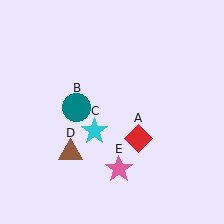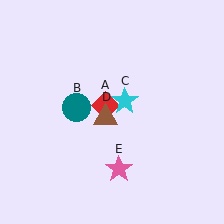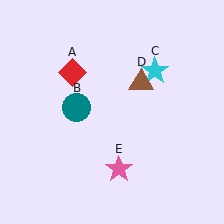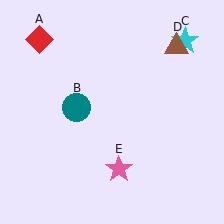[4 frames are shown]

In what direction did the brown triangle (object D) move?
The brown triangle (object D) moved up and to the right.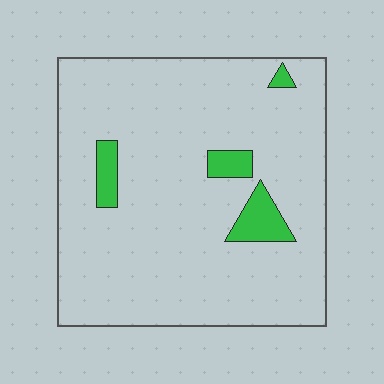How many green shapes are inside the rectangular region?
4.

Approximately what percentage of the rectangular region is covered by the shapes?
Approximately 10%.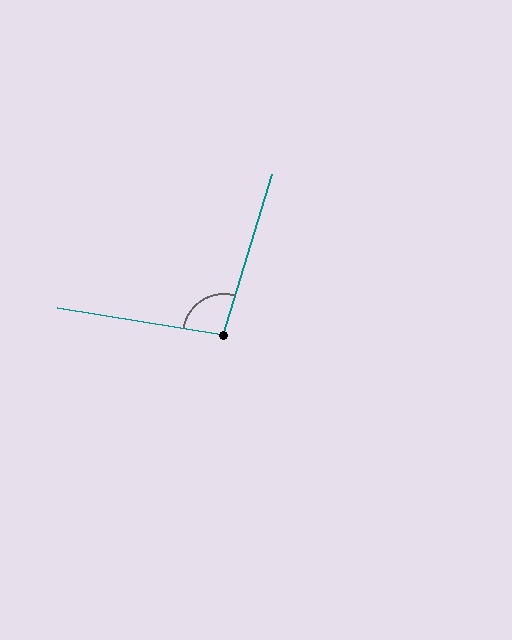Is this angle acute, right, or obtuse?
It is obtuse.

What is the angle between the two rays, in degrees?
Approximately 98 degrees.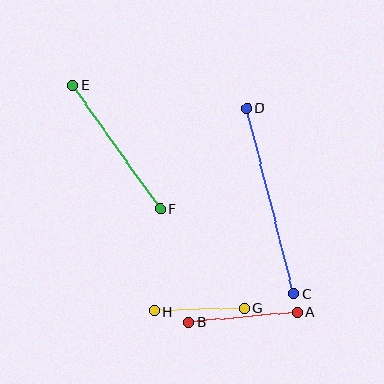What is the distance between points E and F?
The distance is approximately 151 pixels.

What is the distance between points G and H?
The distance is approximately 90 pixels.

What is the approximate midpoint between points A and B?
The midpoint is at approximately (243, 317) pixels.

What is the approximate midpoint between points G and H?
The midpoint is at approximately (199, 310) pixels.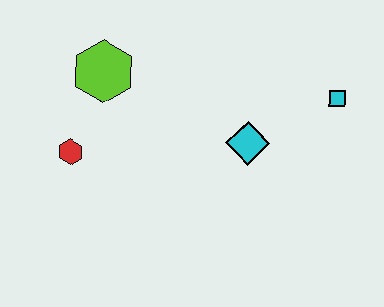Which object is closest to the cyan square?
The cyan diamond is closest to the cyan square.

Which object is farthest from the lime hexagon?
The cyan square is farthest from the lime hexagon.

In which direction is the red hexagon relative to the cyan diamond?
The red hexagon is to the left of the cyan diamond.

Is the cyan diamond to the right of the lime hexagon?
Yes